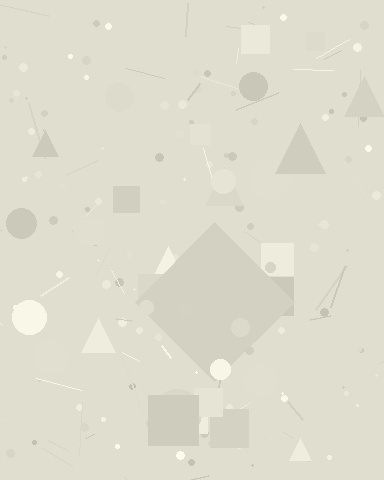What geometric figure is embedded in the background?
A diamond is embedded in the background.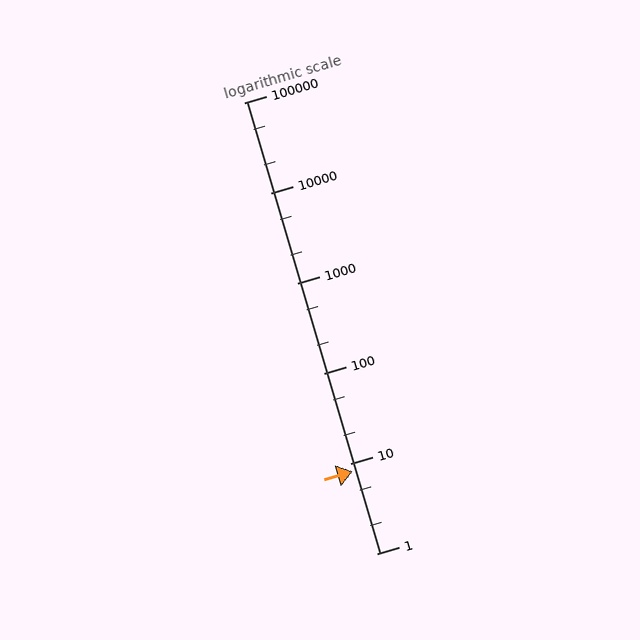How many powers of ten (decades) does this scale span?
The scale spans 5 decades, from 1 to 100000.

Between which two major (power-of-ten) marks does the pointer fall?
The pointer is between 1 and 10.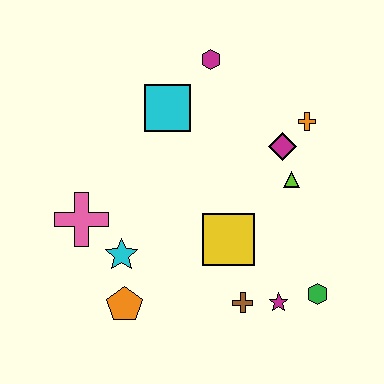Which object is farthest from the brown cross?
The magenta hexagon is farthest from the brown cross.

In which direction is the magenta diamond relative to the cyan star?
The magenta diamond is to the right of the cyan star.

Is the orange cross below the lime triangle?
No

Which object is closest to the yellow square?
The brown cross is closest to the yellow square.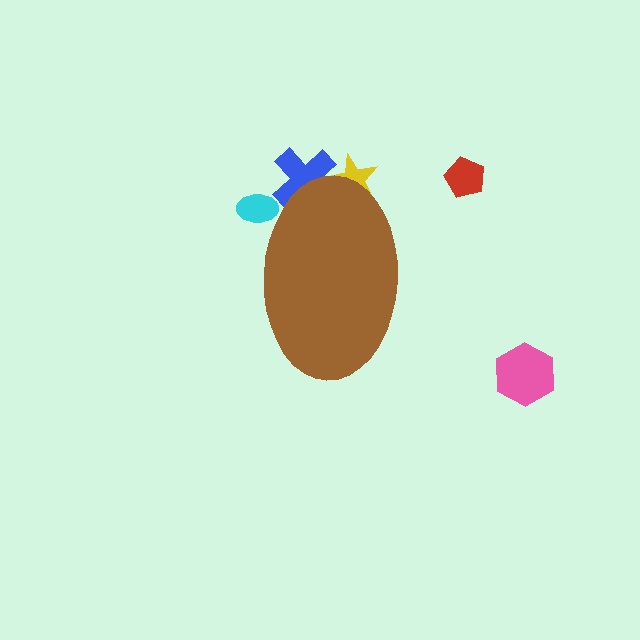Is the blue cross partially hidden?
Yes, the blue cross is partially hidden behind the brown ellipse.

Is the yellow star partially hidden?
Yes, the yellow star is partially hidden behind the brown ellipse.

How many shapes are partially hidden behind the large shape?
3 shapes are partially hidden.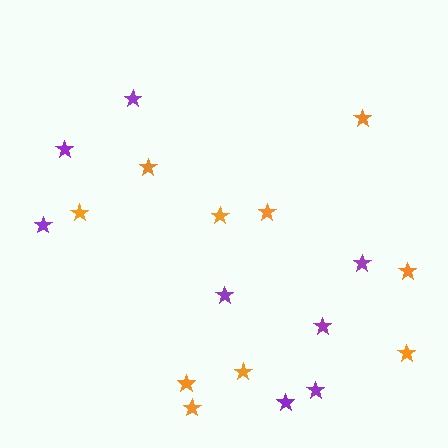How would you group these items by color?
There are 2 groups: one group of orange stars (10) and one group of purple stars (8).